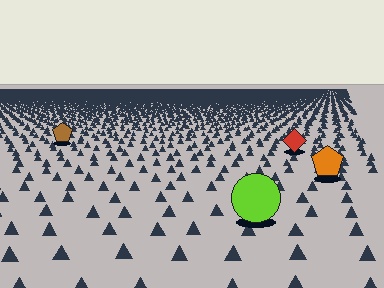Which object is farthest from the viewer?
The brown pentagon is farthest from the viewer. It appears smaller and the ground texture around it is denser.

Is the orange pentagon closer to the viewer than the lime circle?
No. The lime circle is closer — you can tell from the texture gradient: the ground texture is coarser near it.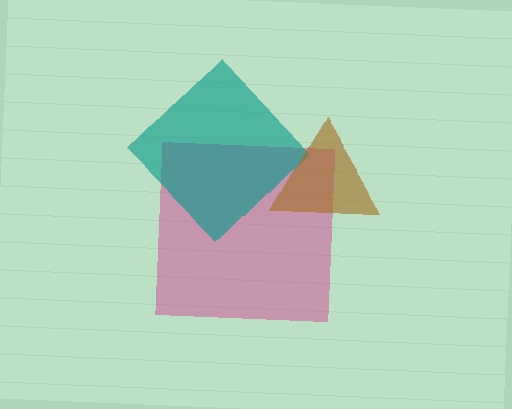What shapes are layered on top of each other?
The layered shapes are: a magenta square, a teal diamond, a brown triangle.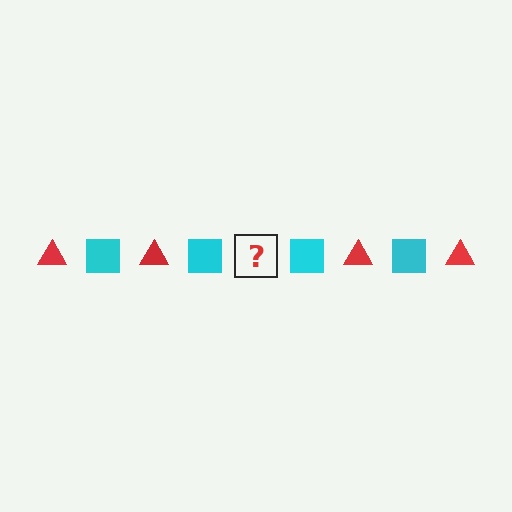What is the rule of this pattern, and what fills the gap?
The rule is that the pattern alternates between red triangle and cyan square. The gap should be filled with a red triangle.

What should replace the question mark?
The question mark should be replaced with a red triangle.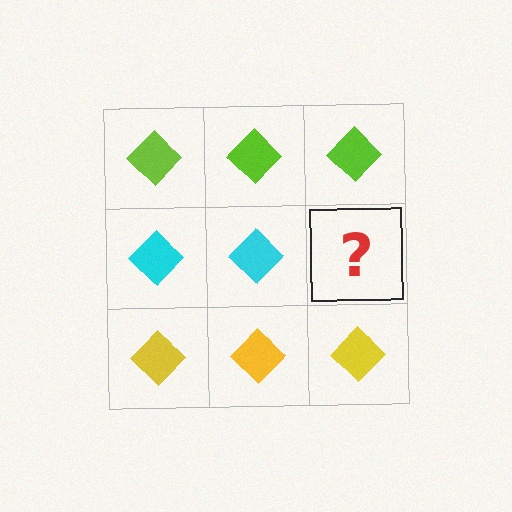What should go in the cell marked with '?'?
The missing cell should contain a cyan diamond.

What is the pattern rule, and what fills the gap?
The rule is that each row has a consistent color. The gap should be filled with a cyan diamond.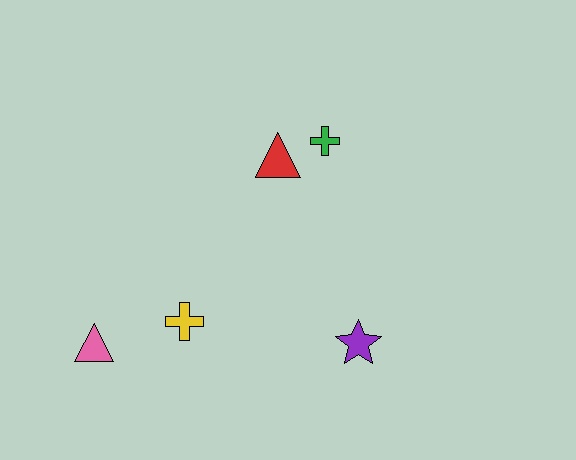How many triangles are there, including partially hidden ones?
There are 2 triangles.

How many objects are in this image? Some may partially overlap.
There are 5 objects.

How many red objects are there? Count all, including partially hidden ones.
There is 1 red object.